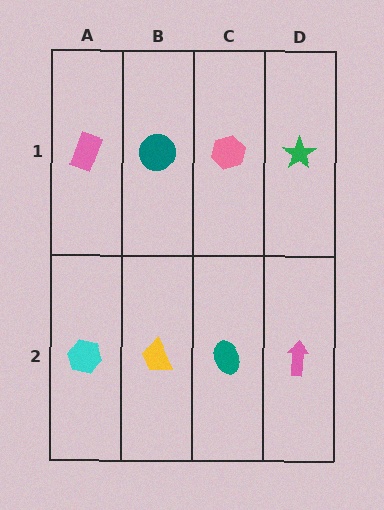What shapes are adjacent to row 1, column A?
A cyan hexagon (row 2, column A), a teal circle (row 1, column B).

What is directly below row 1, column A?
A cyan hexagon.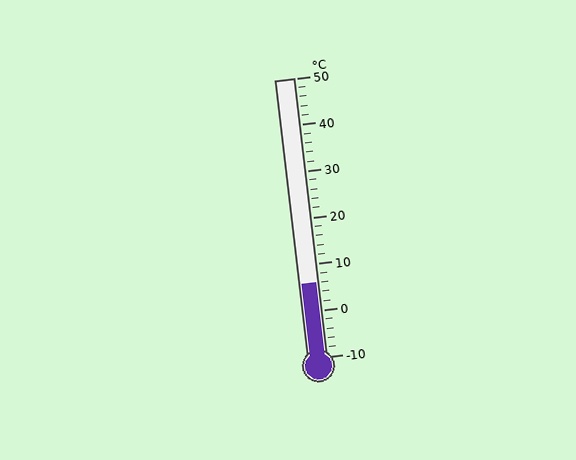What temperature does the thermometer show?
The thermometer shows approximately 6°C.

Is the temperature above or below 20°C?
The temperature is below 20°C.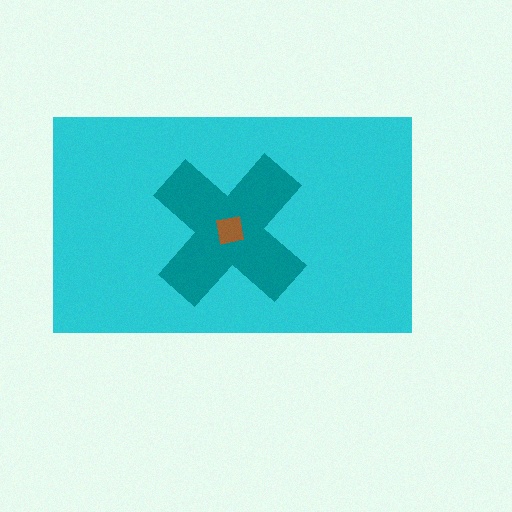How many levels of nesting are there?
3.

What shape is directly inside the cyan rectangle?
The teal cross.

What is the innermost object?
The brown square.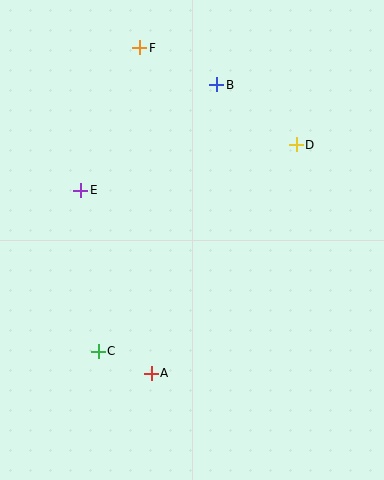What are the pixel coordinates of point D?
Point D is at (296, 145).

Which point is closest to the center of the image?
Point E at (81, 190) is closest to the center.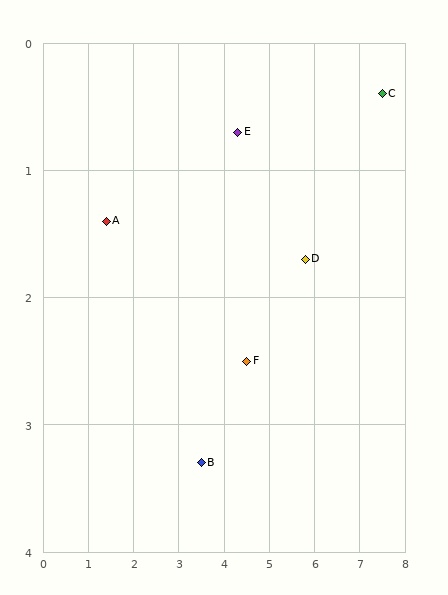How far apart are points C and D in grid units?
Points C and D are about 2.1 grid units apart.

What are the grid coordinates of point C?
Point C is at approximately (7.5, 0.4).